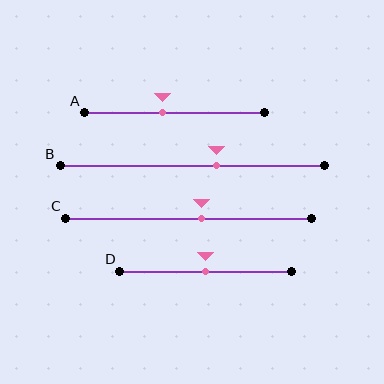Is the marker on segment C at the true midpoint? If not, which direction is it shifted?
No, the marker on segment C is shifted to the right by about 5% of the segment length.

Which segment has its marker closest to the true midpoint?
Segment D has its marker closest to the true midpoint.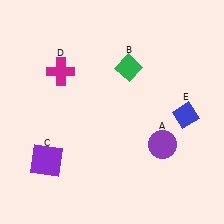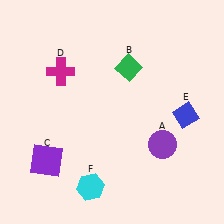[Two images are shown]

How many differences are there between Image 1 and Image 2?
There is 1 difference between the two images.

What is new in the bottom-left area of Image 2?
A cyan hexagon (F) was added in the bottom-left area of Image 2.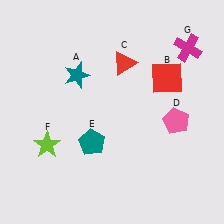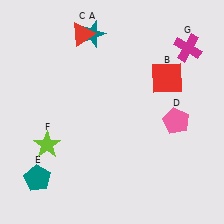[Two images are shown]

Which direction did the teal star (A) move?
The teal star (A) moved up.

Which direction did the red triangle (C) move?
The red triangle (C) moved left.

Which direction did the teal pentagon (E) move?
The teal pentagon (E) moved left.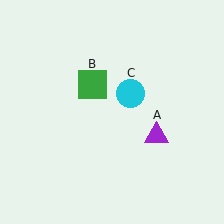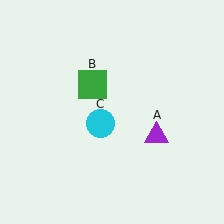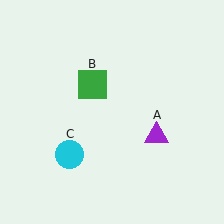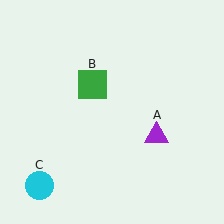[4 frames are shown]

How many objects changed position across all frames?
1 object changed position: cyan circle (object C).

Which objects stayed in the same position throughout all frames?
Purple triangle (object A) and green square (object B) remained stationary.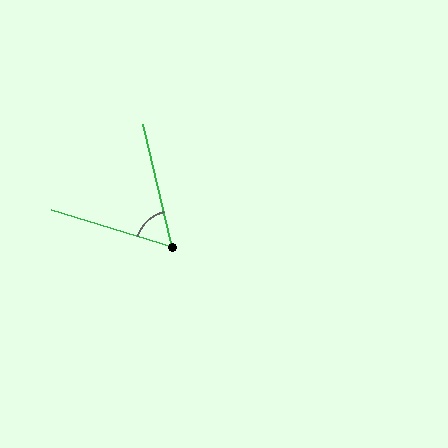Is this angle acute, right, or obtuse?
It is acute.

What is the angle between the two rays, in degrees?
Approximately 59 degrees.